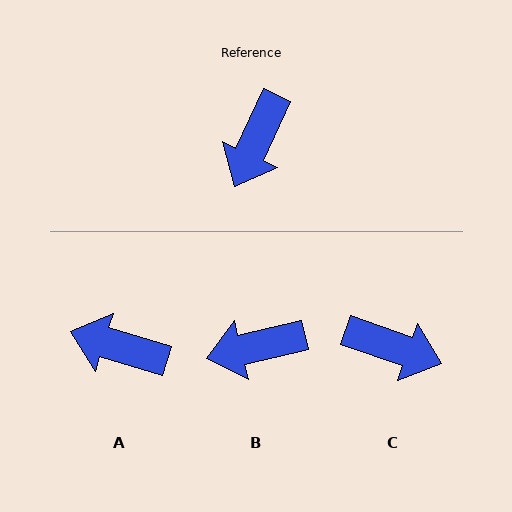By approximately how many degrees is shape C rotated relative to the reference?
Approximately 96 degrees counter-clockwise.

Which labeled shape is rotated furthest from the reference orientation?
C, about 96 degrees away.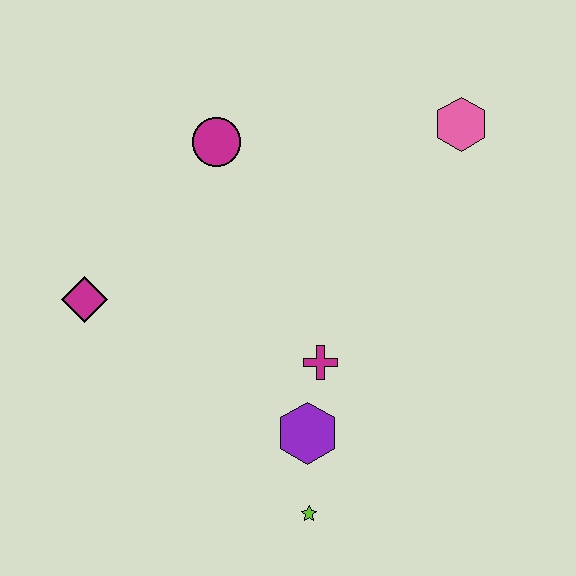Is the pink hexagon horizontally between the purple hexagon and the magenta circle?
No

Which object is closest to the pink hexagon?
The magenta circle is closest to the pink hexagon.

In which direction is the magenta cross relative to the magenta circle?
The magenta cross is below the magenta circle.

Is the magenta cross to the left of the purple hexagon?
No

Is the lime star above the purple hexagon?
No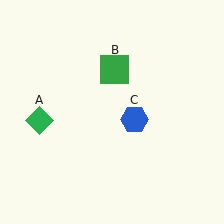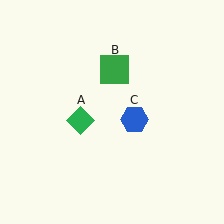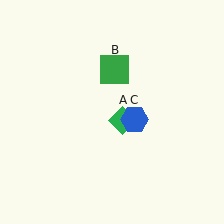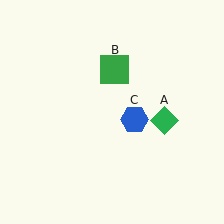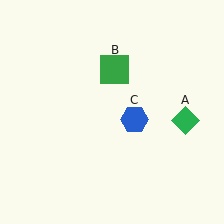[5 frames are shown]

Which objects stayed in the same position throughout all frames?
Green square (object B) and blue hexagon (object C) remained stationary.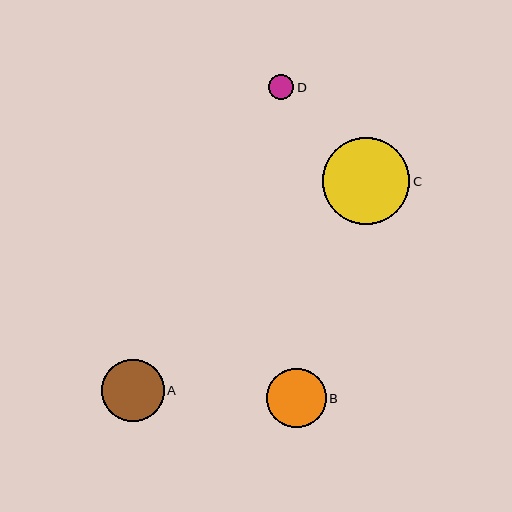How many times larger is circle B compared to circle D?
Circle B is approximately 2.3 times the size of circle D.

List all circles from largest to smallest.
From largest to smallest: C, A, B, D.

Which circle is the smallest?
Circle D is the smallest with a size of approximately 25 pixels.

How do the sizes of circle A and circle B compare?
Circle A and circle B are approximately the same size.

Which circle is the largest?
Circle C is the largest with a size of approximately 88 pixels.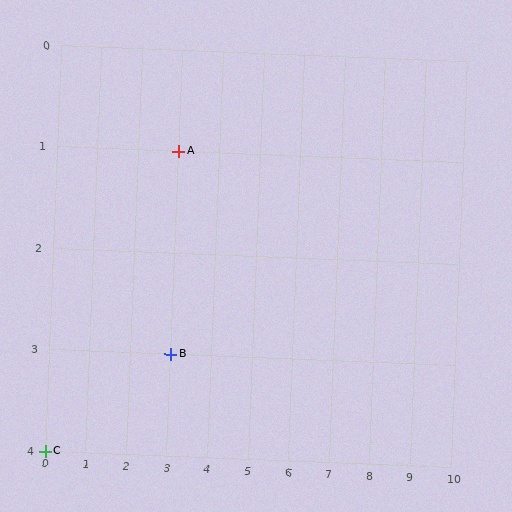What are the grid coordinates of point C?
Point C is at grid coordinates (0, 4).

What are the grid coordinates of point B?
Point B is at grid coordinates (3, 3).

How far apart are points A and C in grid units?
Points A and C are 3 columns and 3 rows apart (about 4.2 grid units diagonally).